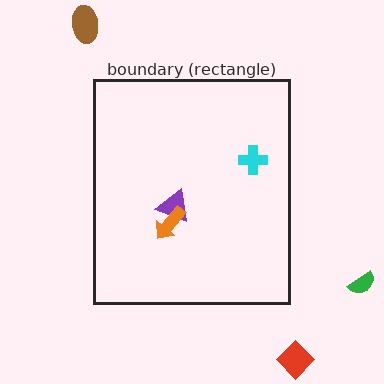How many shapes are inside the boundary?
3 inside, 3 outside.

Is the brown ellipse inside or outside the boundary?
Outside.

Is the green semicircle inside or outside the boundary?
Outside.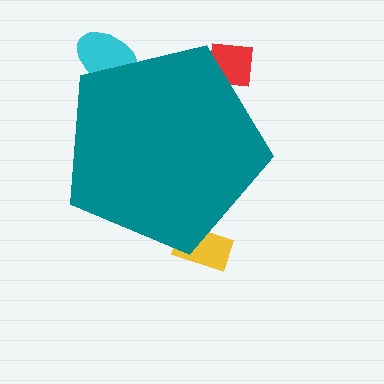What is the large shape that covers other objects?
A teal pentagon.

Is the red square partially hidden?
Yes, the red square is partially hidden behind the teal pentagon.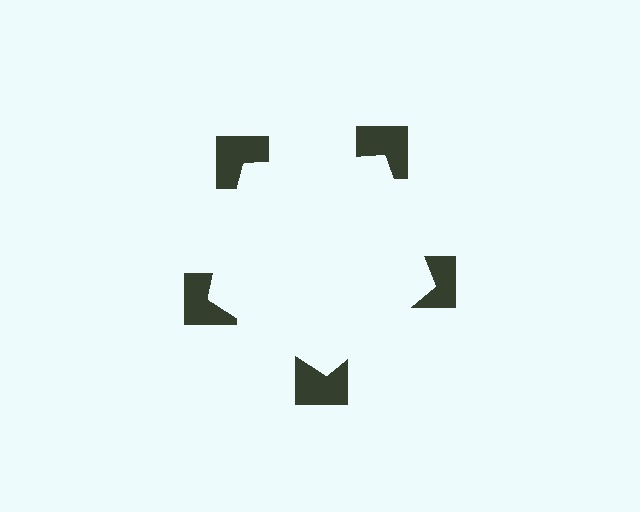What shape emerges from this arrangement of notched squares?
An illusory pentagon — its edges are inferred from the aligned wedge cuts in the notched squares, not physically drawn.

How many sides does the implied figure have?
5 sides.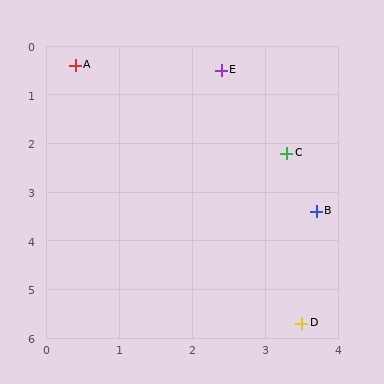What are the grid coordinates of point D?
Point D is at approximately (3.5, 5.7).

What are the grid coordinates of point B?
Point B is at approximately (3.7, 3.4).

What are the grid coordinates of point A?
Point A is at approximately (0.4, 0.4).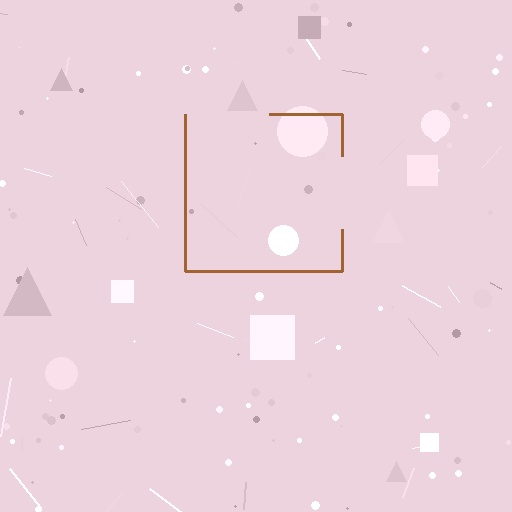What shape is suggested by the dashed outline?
The dashed outline suggests a square.